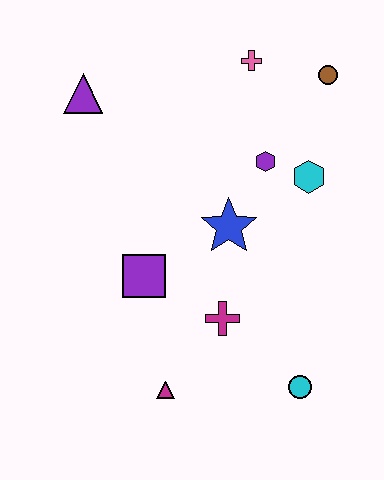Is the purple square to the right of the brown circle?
No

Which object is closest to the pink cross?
The brown circle is closest to the pink cross.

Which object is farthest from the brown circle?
The magenta triangle is farthest from the brown circle.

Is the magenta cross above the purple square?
No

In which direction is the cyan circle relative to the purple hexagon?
The cyan circle is below the purple hexagon.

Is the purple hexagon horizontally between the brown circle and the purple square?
Yes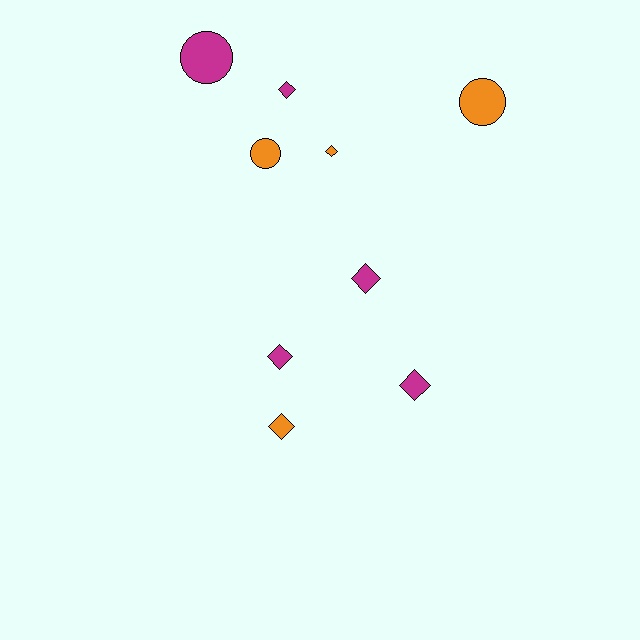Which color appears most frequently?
Magenta, with 5 objects.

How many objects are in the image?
There are 9 objects.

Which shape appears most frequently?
Diamond, with 6 objects.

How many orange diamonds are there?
There are 2 orange diamonds.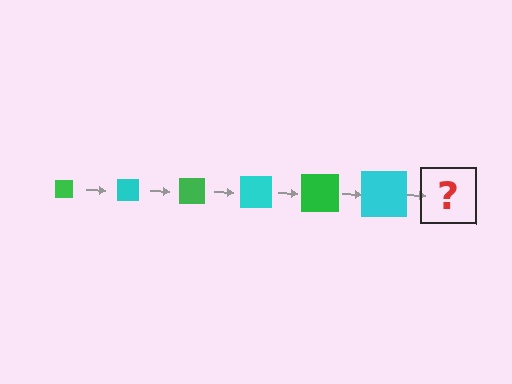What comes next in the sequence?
The next element should be a green square, larger than the previous one.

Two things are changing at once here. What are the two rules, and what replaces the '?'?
The two rules are that the square grows larger each step and the color cycles through green and cyan. The '?' should be a green square, larger than the previous one.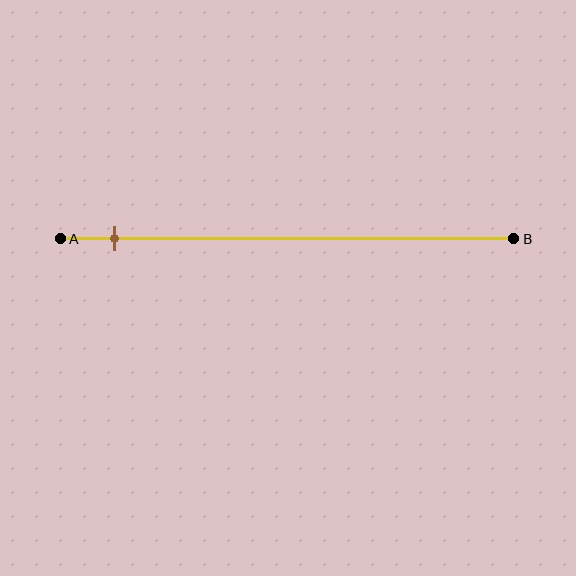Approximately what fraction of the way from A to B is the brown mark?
The brown mark is approximately 10% of the way from A to B.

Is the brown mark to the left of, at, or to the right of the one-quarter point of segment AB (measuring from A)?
The brown mark is to the left of the one-quarter point of segment AB.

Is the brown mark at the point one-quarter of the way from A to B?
No, the mark is at about 10% from A, not at the 25% one-quarter point.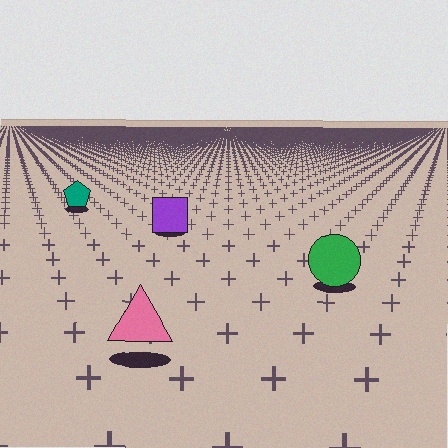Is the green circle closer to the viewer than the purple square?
Yes. The green circle is closer — you can tell from the texture gradient: the ground texture is coarser near it.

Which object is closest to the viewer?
The pink triangle is closest. The texture marks near it are larger and more spread out.